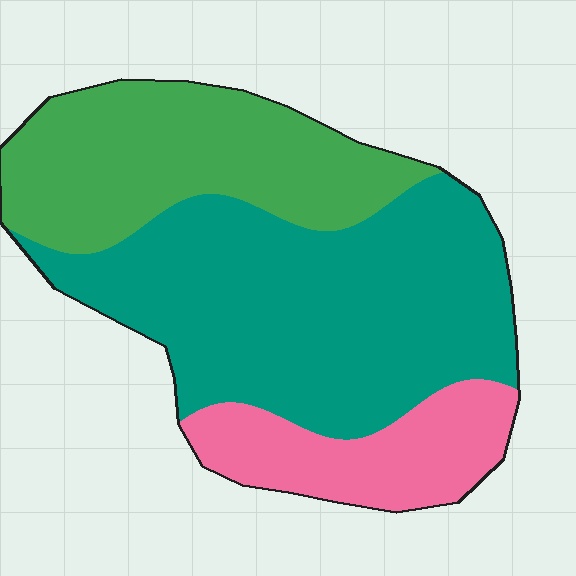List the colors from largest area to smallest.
From largest to smallest: teal, green, pink.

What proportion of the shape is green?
Green takes up between a quarter and a half of the shape.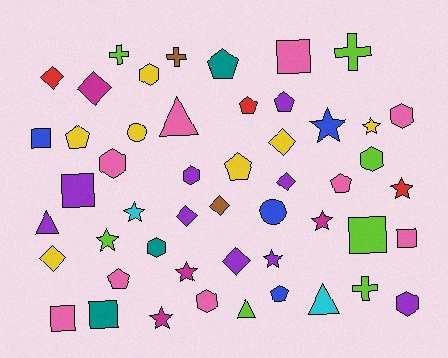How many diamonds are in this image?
There are 8 diamonds.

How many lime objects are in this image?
There are 7 lime objects.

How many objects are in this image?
There are 50 objects.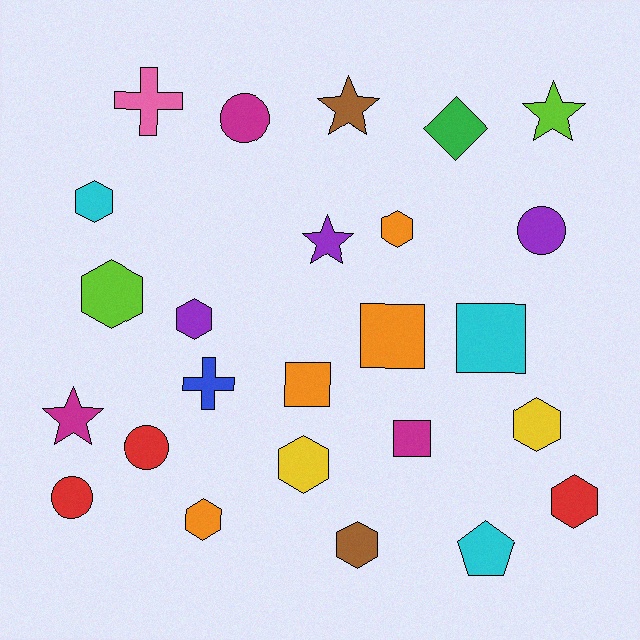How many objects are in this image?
There are 25 objects.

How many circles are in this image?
There are 4 circles.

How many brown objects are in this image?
There are 2 brown objects.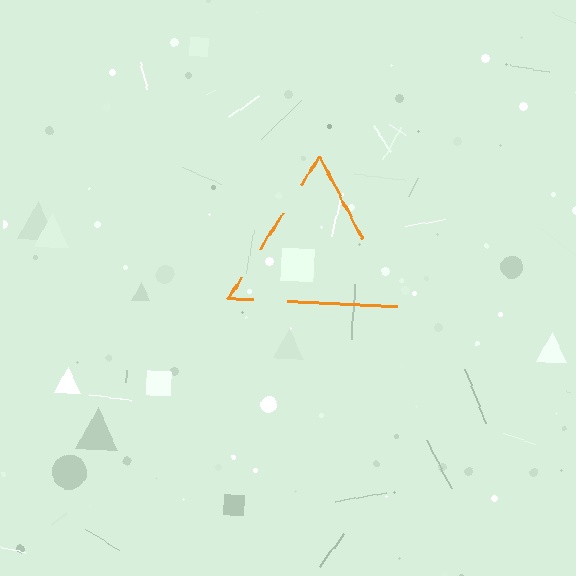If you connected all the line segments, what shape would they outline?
They would outline a triangle.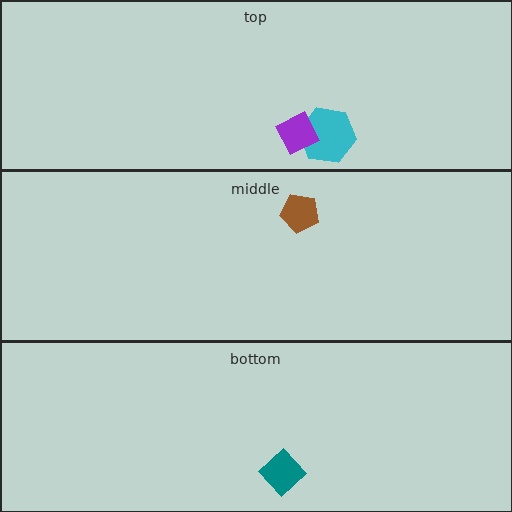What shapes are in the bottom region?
The teal diamond.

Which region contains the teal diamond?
The bottom region.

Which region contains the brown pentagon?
The middle region.